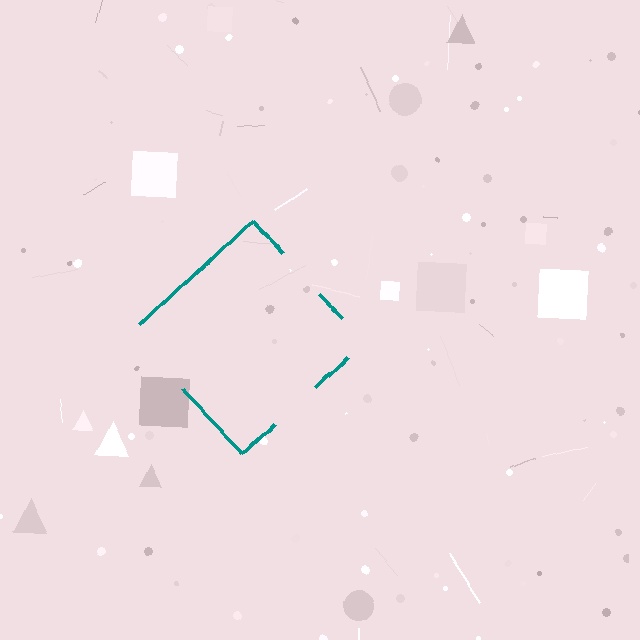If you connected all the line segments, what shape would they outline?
They would outline a diamond.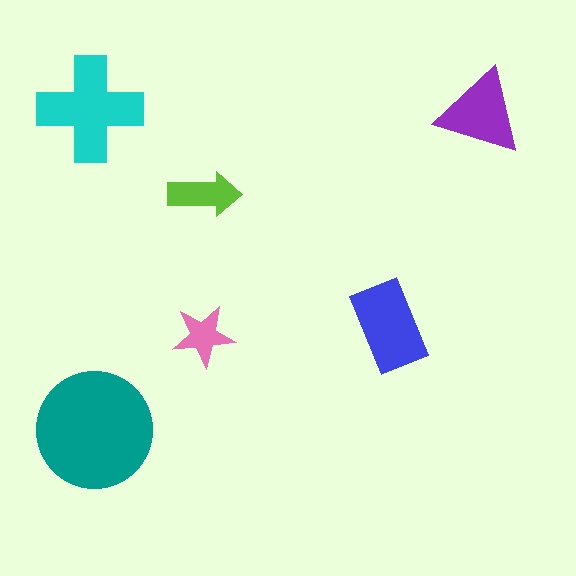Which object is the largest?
The teal circle.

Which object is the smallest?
The pink star.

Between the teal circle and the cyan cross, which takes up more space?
The teal circle.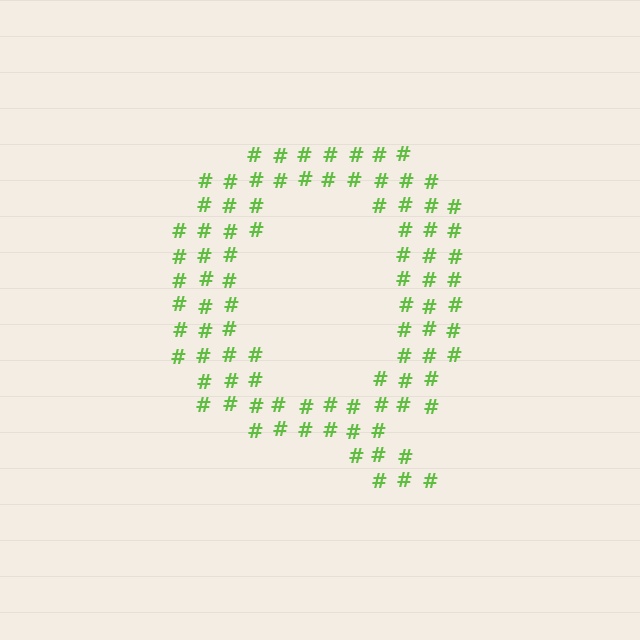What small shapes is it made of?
It is made of small hash symbols.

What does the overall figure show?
The overall figure shows the letter Q.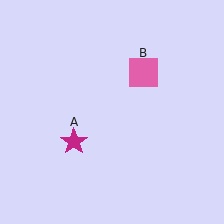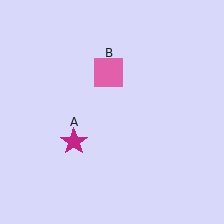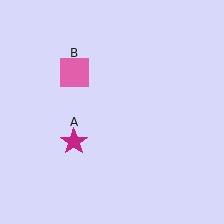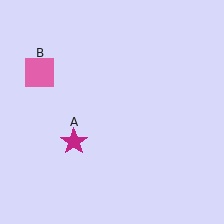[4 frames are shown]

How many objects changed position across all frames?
1 object changed position: pink square (object B).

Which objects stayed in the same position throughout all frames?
Magenta star (object A) remained stationary.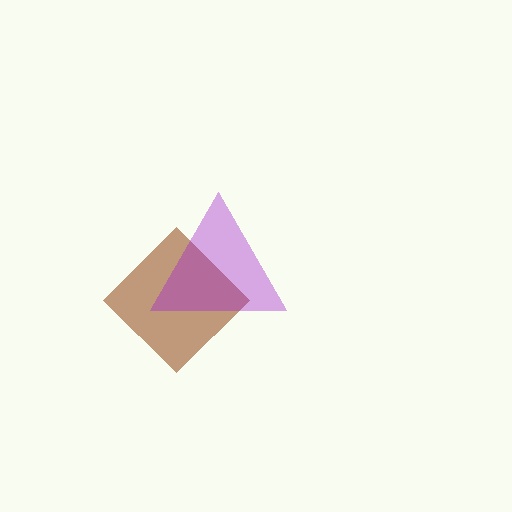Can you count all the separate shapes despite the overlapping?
Yes, there are 2 separate shapes.